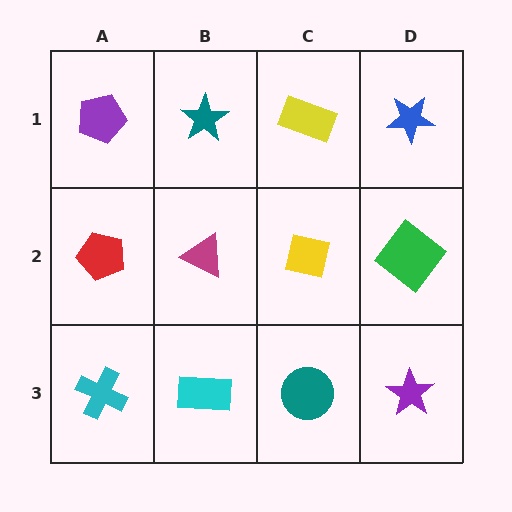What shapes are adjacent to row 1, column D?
A green diamond (row 2, column D), a yellow rectangle (row 1, column C).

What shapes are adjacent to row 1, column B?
A magenta triangle (row 2, column B), a purple pentagon (row 1, column A), a yellow rectangle (row 1, column C).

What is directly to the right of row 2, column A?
A magenta triangle.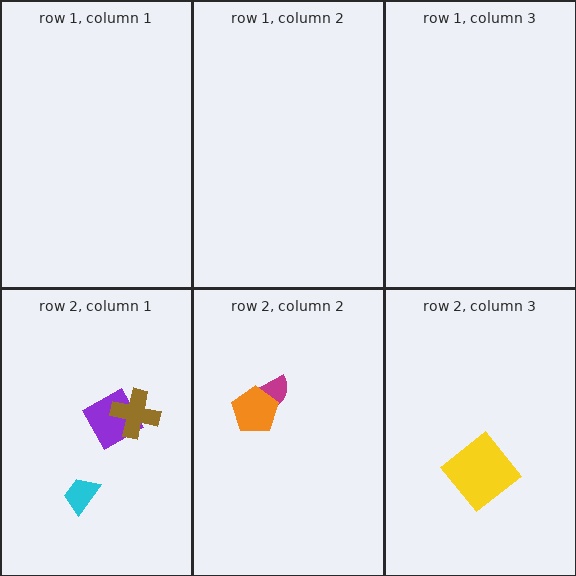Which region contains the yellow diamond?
The row 2, column 3 region.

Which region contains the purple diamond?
The row 2, column 1 region.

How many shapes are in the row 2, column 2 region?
2.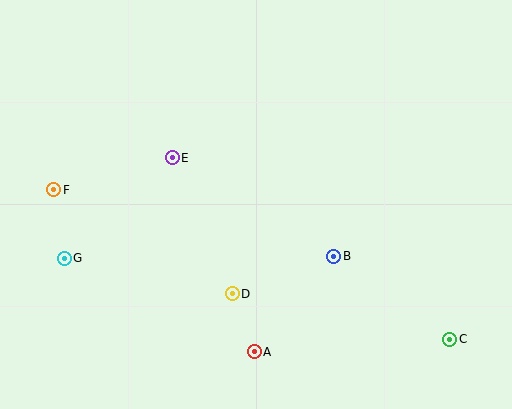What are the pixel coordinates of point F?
Point F is at (53, 190).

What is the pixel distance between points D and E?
The distance between D and E is 148 pixels.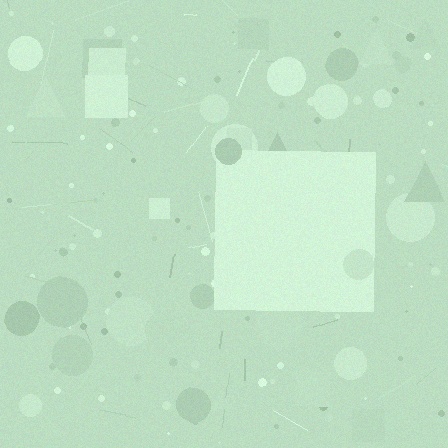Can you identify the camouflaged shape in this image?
The camouflaged shape is a square.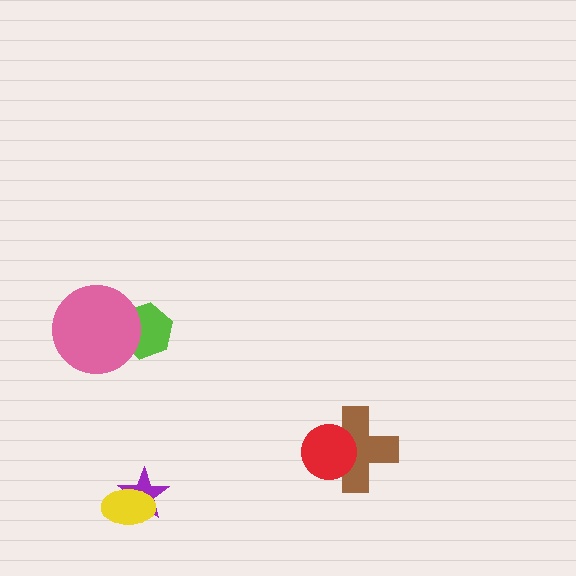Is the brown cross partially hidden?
Yes, it is partially covered by another shape.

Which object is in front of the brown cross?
The red circle is in front of the brown cross.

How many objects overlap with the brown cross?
1 object overlaps with the brown cross.